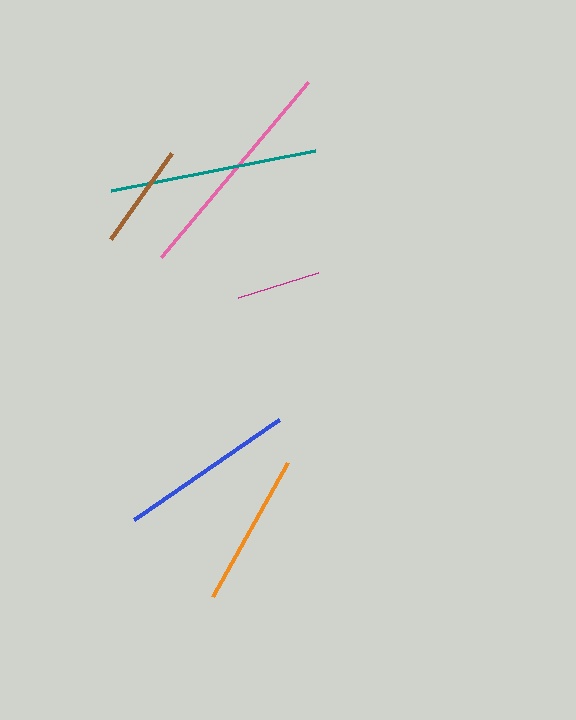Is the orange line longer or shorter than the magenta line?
The orange line is longer than the magenta line.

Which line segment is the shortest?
The magenta line is the shortest at approximately 84 pixels.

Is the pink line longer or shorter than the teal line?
The pink line is longer than the teal line.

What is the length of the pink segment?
The pink segment is approximately 229 pixels long.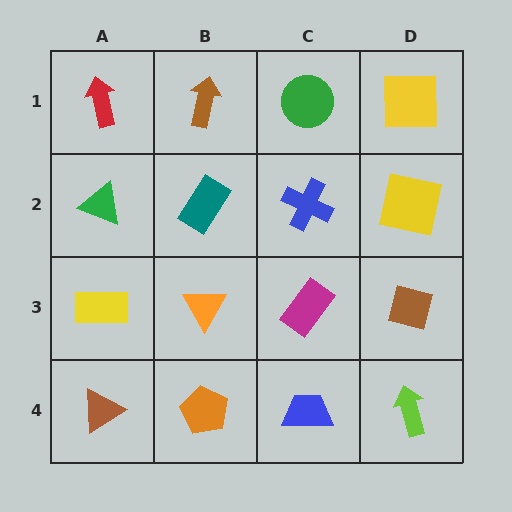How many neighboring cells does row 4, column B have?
3.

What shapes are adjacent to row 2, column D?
A yellow square (row 1, column D), a brown square (row 3, column D), a blue cross (row 2, column C).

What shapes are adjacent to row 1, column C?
A blue cross (row 2, column C), a brown arrow (row 1, column B), a yellow square (row 1, column D).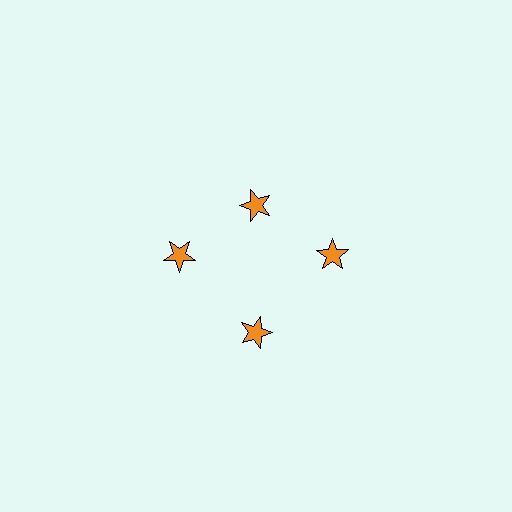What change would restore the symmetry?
The symmetry would be restored by moving it outward, back onto the ring so that all 4 stars sit at equal angles and equal distance from the center.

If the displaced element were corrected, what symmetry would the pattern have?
It would have 4-fold rotational symmetry — the pattern would map onto itself every 90 degrees.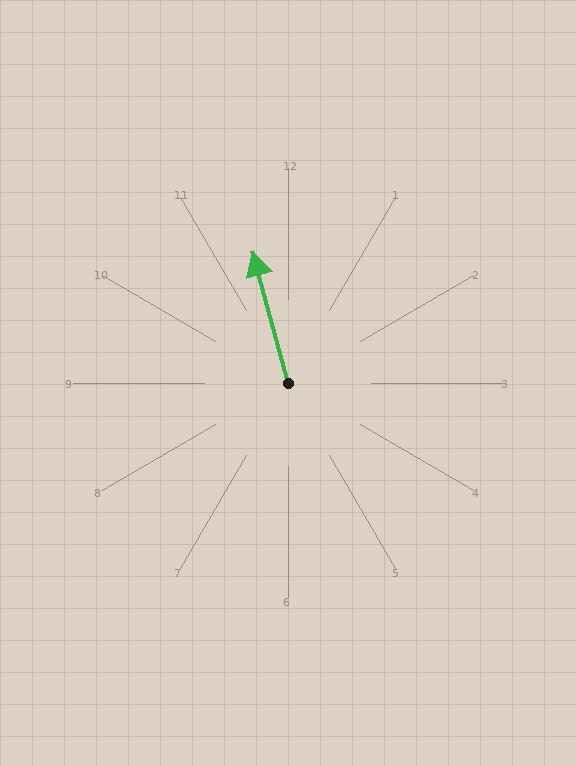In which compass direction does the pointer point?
North.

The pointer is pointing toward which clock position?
Roughly 12 o'clock.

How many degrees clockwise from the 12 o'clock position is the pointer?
Approximately 345 degrees.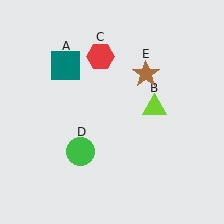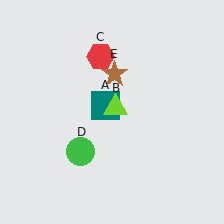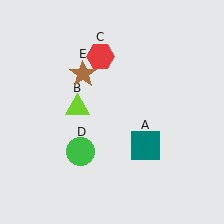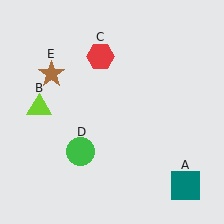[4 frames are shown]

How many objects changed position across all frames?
3 objects changed position: teal square (object A), lime triangle (object B), brown star (object E).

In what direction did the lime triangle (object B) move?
The lime triangle (object B) moved left.